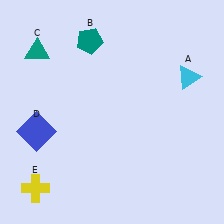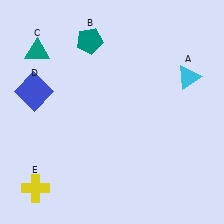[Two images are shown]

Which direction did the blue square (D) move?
The blue square (D) moved up.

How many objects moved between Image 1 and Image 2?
1 object moved between the two images.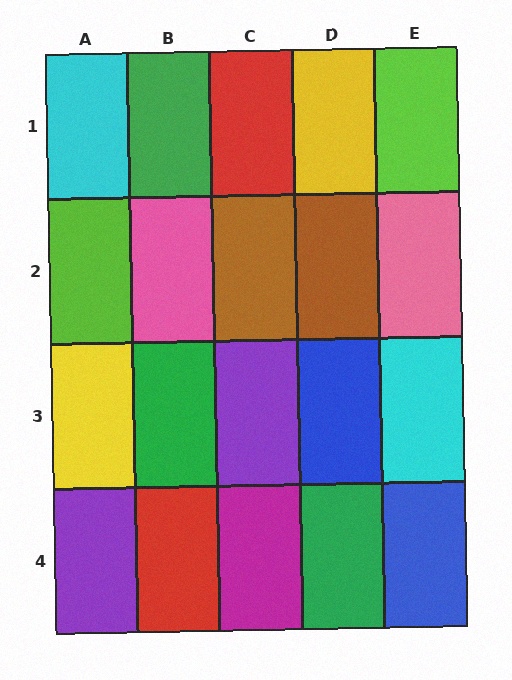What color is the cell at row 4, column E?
Blue.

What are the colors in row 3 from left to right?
Yellow, green, purple, blue, cyan.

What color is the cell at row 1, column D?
Yellow.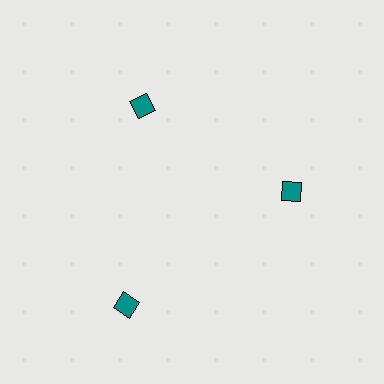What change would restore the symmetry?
The symmetry would be restored by moving it inward, back onto the ring so that all 3 diamonds sit at equal angles and equal distance from the center.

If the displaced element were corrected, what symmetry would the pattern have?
It would have 3-fold rotational symmetry — the pattern would map onto itself every 120 degrees.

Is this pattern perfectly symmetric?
No. The 3 teal diamonds are arranged in a ring, but one element near the 7 o'clock position is pushed outward from the center, breaking the 3-fold rotational symmetry.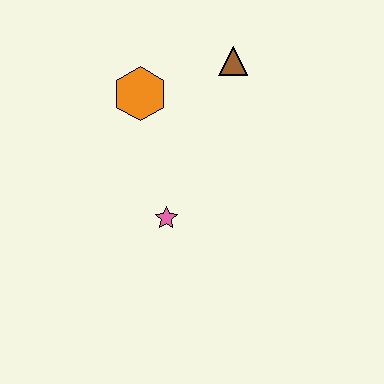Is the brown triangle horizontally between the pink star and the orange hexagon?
No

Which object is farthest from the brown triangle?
The pink star is farthest from the brown triangle.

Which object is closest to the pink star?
The orange hexagon is closest to the pink star.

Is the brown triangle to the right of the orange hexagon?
Yes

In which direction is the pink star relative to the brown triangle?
The pink star is below the brown triangle.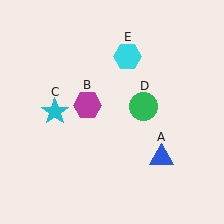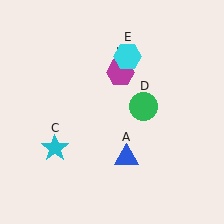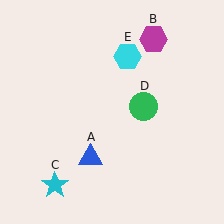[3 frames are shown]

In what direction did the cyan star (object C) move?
The cyan star (object C) moved down.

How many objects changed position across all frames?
3 objects changed position: blue triangle (object A), magenta hexagon (object B), cyan star (object C).